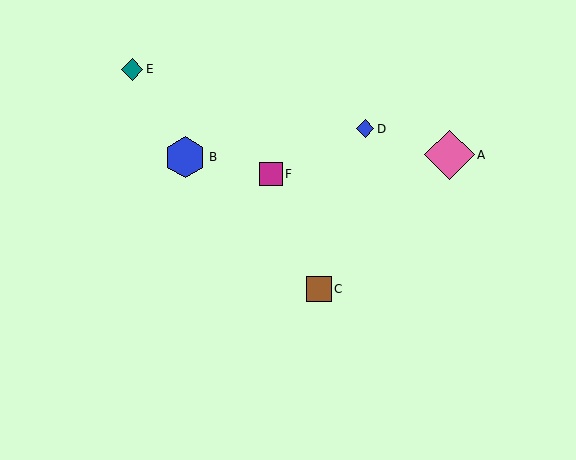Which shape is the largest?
The pink diamond (labeled A) is the largest.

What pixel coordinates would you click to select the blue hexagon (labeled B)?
Click at (185, 157) to select the blue hexagon B.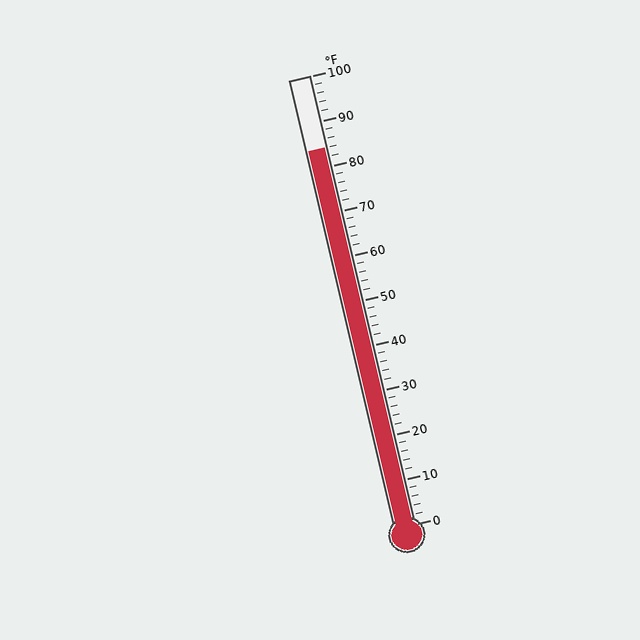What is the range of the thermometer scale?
The thermometer scale ranges from 0°F to 100°F.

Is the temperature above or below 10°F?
The temperature is above 10°F.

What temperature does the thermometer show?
The thermometer shows approximately 84°F.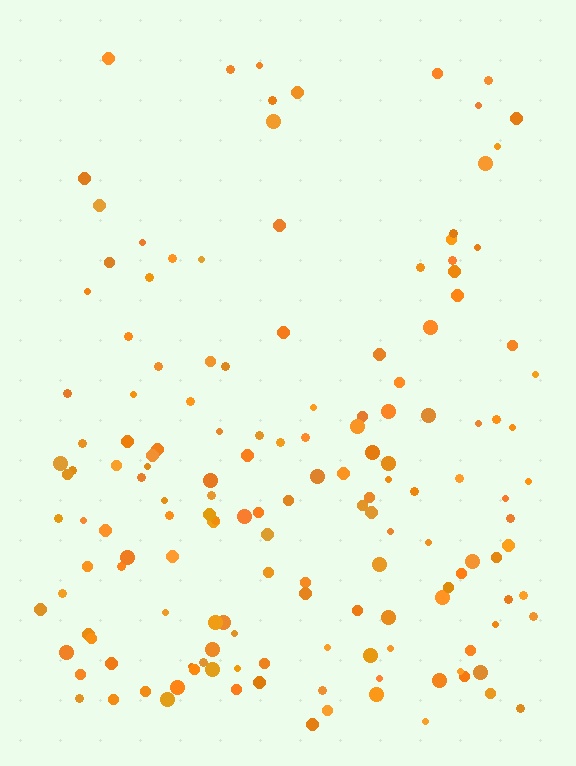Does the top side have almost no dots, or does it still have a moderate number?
Still a moderate number, just noticeably fewer than the bottom.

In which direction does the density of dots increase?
From top to bottom, with the bottom side densest.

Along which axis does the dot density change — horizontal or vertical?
Vertical.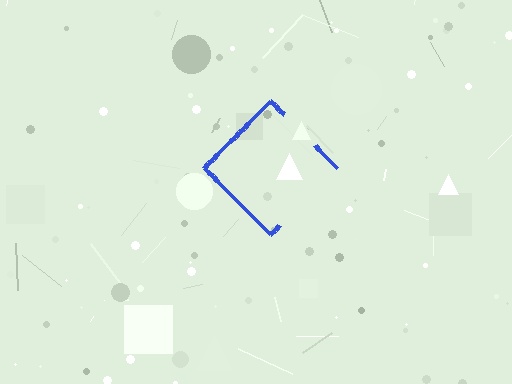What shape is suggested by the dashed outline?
The dashed outline suggests a diamond.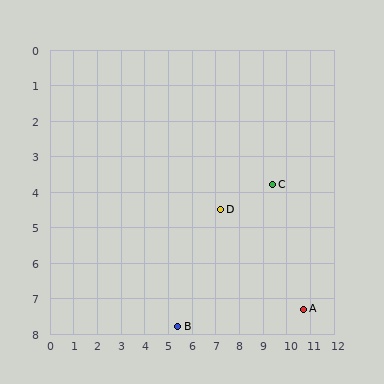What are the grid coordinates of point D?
Point D is at approximately (7.2, 4.5).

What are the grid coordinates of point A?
Point A is at approximately (10.7, 7.3).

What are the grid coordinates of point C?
Point C is at approximately (9.4, 3.8).